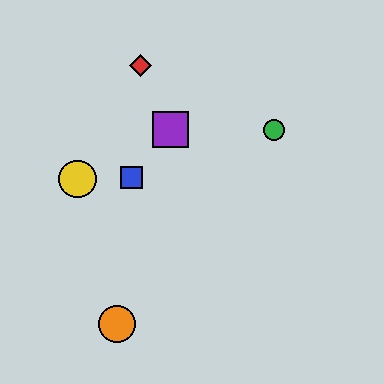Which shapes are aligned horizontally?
The green circle, the purple square are aligned horizontally.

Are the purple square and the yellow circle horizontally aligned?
No, the purple square is at y≈130 and the yellow circle is at y≈179.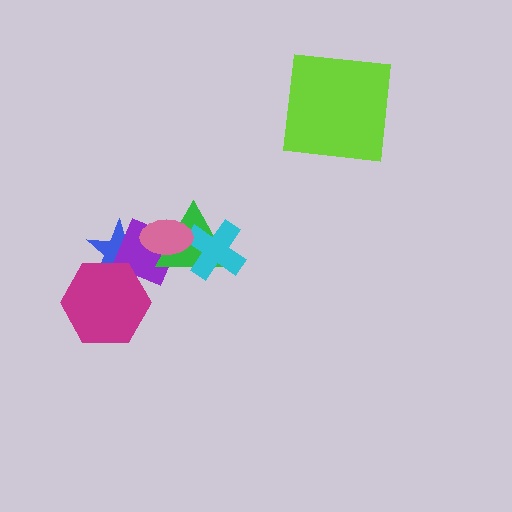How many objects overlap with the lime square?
0 objects overlap with the lime square.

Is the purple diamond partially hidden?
Yes, it is partially covered by another shape.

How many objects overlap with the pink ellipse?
4 objects overlap with the pink ellipse.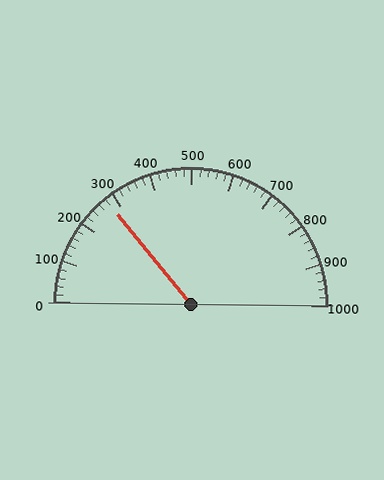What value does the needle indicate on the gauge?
The needle indicates approximately 280.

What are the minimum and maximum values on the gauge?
The gauge ranges from 0 to 1000.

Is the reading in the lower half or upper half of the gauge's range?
The reading is in the lower half of the range (0 to 1000).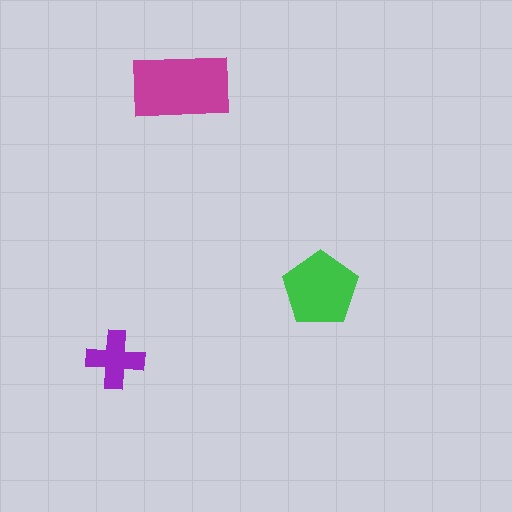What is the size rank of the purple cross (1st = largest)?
3rd.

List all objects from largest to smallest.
The magenta rectangle, the green pentagon, the purple cross.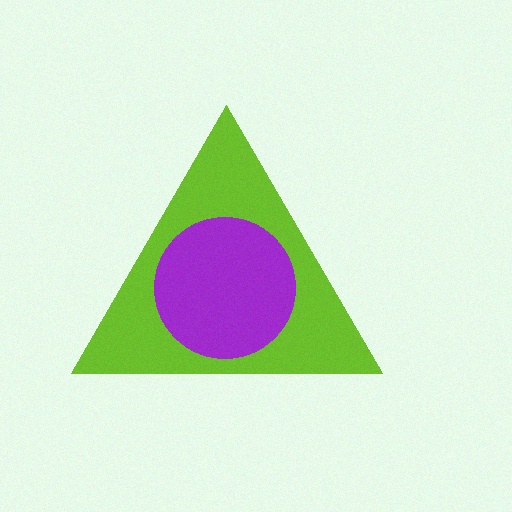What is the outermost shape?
The lime triangle.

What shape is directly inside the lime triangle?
The purple circle.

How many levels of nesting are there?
2.